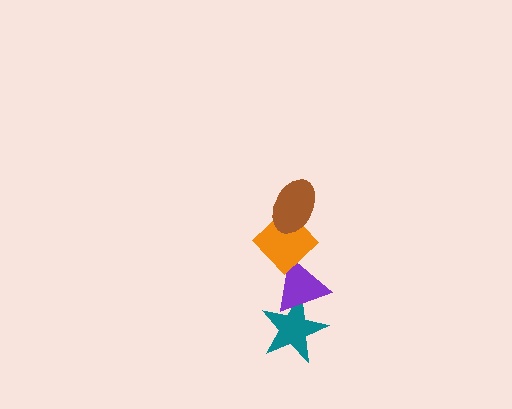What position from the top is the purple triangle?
The purple triangle is 3rd from the top.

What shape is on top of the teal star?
The purple triangle is on top of the teal star.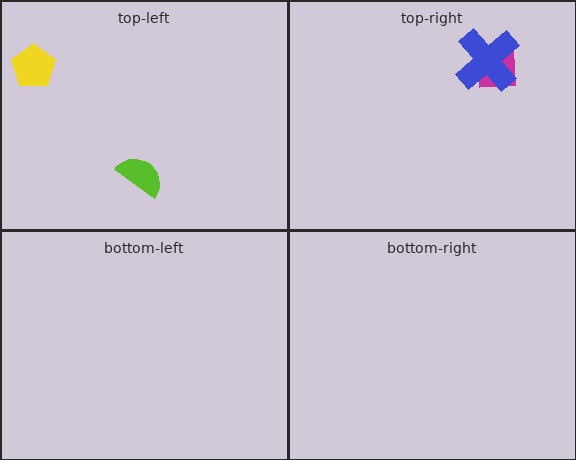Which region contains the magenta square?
The top-right region.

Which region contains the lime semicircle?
The top-left region.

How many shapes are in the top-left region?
2.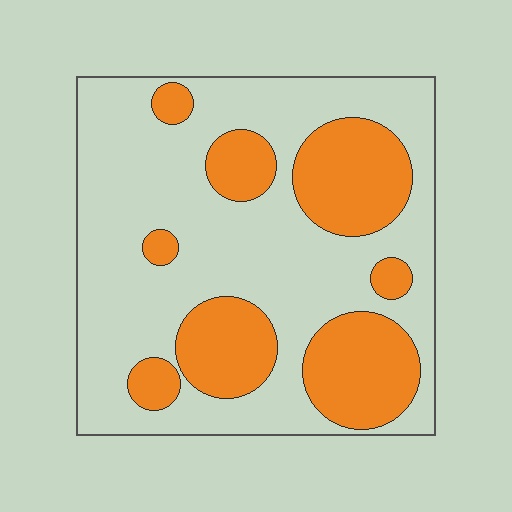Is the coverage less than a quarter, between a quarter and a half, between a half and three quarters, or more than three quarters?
Between a quarter and a half.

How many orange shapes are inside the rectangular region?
8.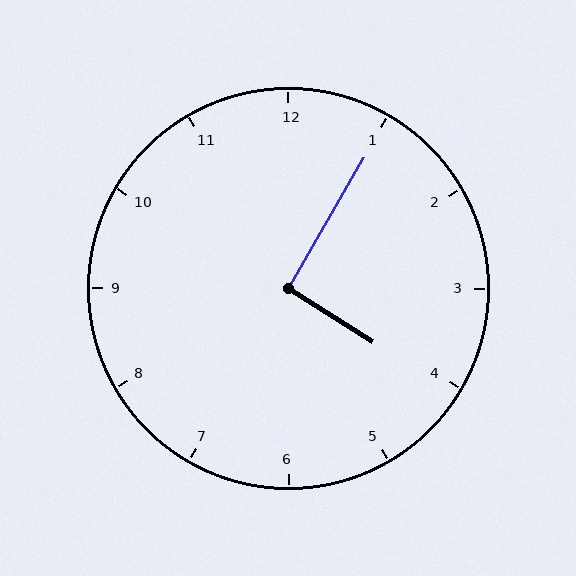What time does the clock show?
4:05.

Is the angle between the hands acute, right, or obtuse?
It is right.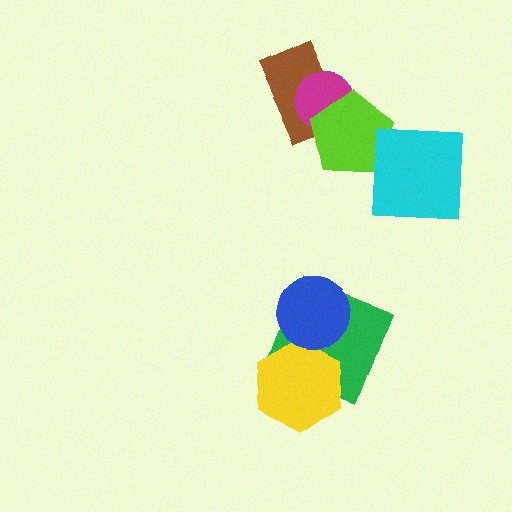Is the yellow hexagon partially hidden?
Yes, it is partially covered by another shape.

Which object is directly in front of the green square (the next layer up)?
The yellow hexagon is directly in front of the green square.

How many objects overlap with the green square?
2 objects overlap with the green square.